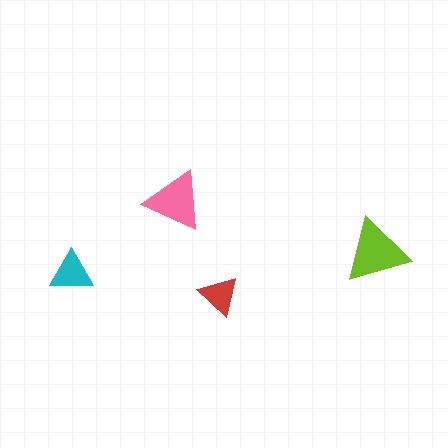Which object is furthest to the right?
The lime triangle is rightmost.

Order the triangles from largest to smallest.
the lime one, the pink one, the cyan one, the red one.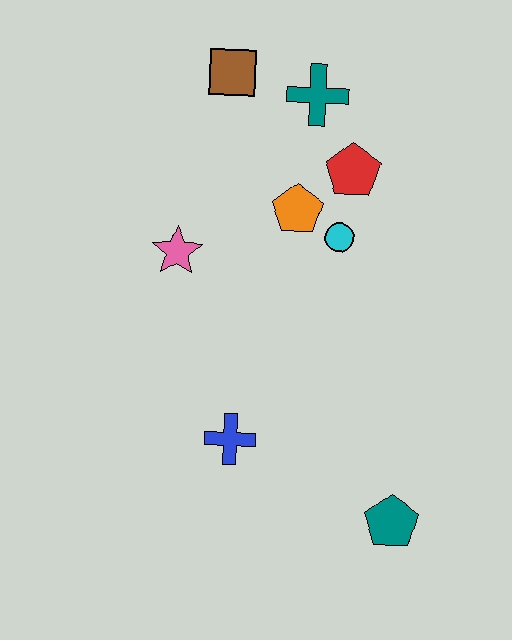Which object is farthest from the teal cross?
The teal pentagon is farthest from the teal cross.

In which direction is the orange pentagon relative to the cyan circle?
The orange pentagon is to the left of the cyan circle.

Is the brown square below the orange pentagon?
No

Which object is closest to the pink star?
The orange pentagon is closest to the pink star.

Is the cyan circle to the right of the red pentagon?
No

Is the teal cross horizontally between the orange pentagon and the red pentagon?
Yes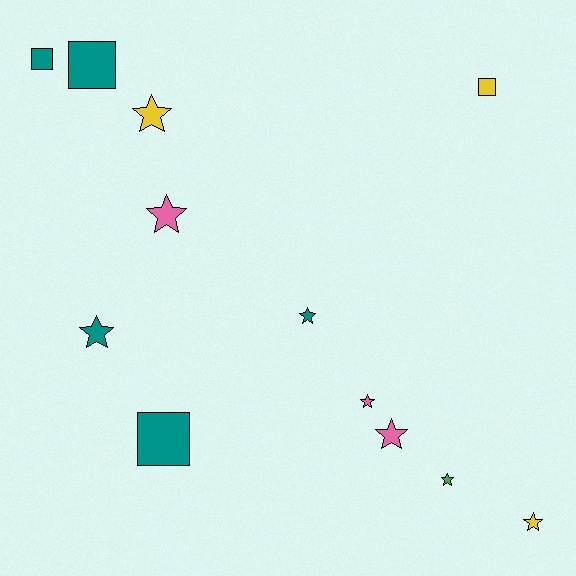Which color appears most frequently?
Teal, with 5 objects.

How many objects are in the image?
There are 12 objects.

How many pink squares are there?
There are no pink squares.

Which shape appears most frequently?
Star, with 8 objects.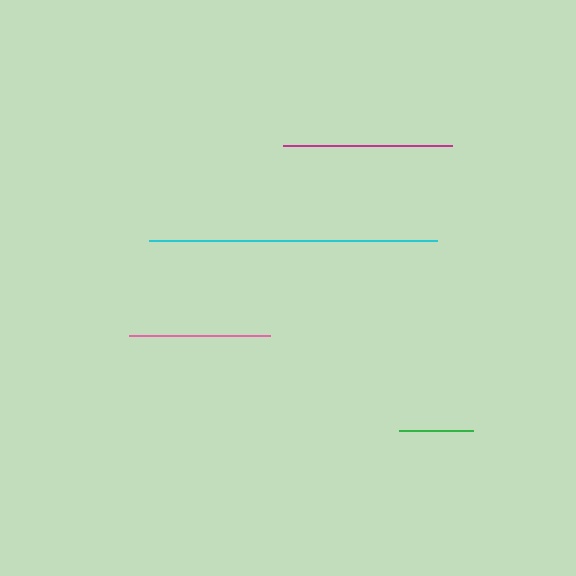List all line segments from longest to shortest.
From longest to shortest: cyan, magenta, pink, green.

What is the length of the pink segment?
The pink segment is approximately 141 pixels long.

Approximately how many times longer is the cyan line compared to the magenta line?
The cyan line is approximately 1.7 times the length of the magenta line.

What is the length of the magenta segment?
The magenta segment is approximately 169 pixels long.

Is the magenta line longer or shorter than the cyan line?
The cyan line is longer than the magenta line.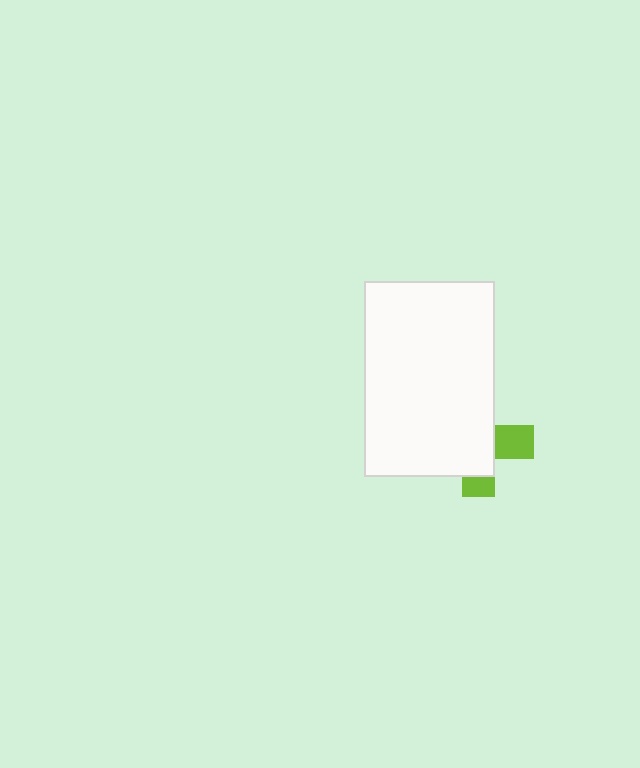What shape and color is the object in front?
The object in front is a white rectangle.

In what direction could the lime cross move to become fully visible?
The lime cross could move right. That would shift it out from behind the white rectangle entirely.